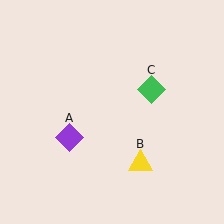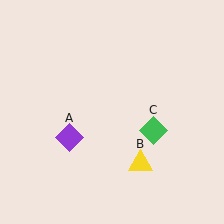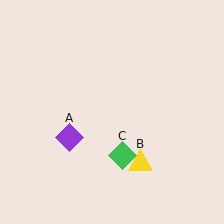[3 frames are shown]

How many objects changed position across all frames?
1 object changed position: green diamond (object C).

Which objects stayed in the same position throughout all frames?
Purple diamond (object A) and yellow triangle (object B) remained stationary.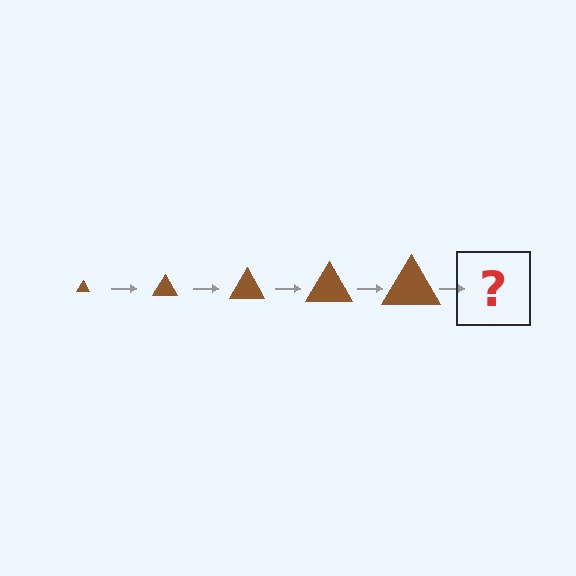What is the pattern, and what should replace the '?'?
The pattern is that the triangle gets progressively larger each step. The '?' should be a brown triangle, larger than the previous one.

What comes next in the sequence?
The next element should be a brown triangle, larger than the previous one.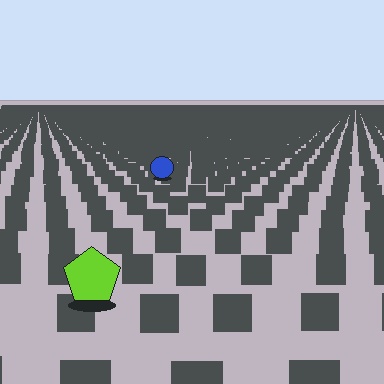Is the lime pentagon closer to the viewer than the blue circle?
Yes. The lime pentagon is closer — you can tell from the texture gradient: the ground texture is coarser near it.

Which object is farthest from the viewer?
The blue circle is farthest from the viewer. It appears smaller and the ground texture around it is denser.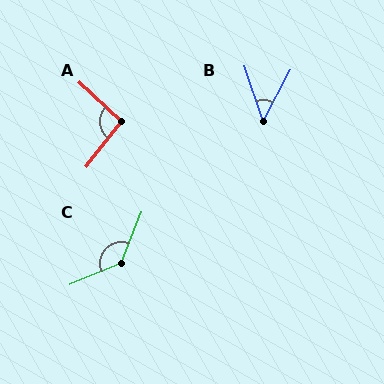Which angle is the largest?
C, at approximately 134 degrees.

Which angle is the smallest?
B, at approximately 47 degrees.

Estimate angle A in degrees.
Approximately 94 degrees.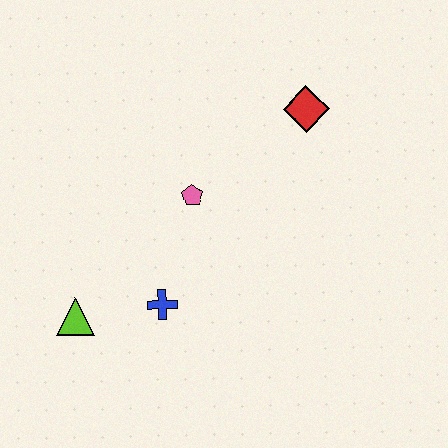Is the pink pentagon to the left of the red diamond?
Yes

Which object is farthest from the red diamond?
The lime triangle is farthest from the red diamond.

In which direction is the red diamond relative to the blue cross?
The red diamond is above the blue cross.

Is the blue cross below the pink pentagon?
Yes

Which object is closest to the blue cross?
The lime triangle is closest to the blue cross.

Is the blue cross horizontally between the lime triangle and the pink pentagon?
Yes